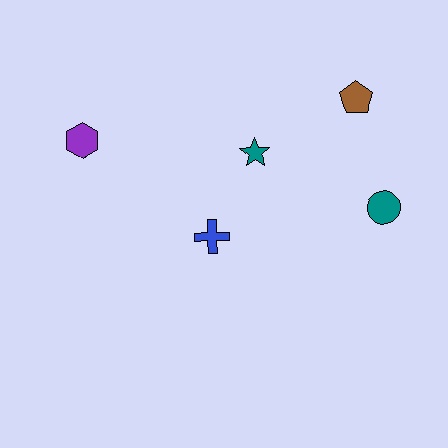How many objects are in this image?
There are 5 objects.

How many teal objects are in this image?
There are 2 teal objects.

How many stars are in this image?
There is 1 star.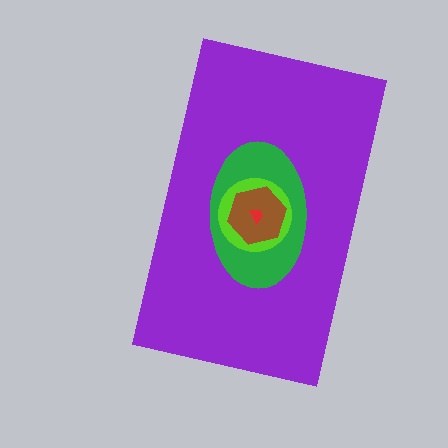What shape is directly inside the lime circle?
The brown hexagon.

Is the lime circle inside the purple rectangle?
Yes.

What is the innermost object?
The red trapezoid.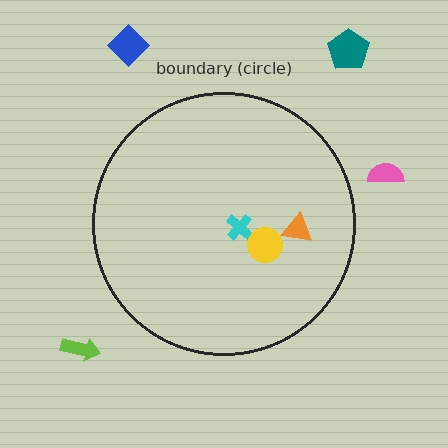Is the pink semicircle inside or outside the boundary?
Outside.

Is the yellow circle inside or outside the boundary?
Inside.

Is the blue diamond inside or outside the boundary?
Outside.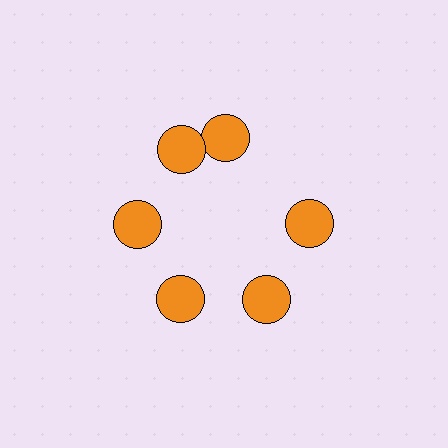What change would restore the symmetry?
The symmetry would be restored by rotating it back into even spacing with its neighbors so that all 6 circles sit at equal angles and equal distance from the center.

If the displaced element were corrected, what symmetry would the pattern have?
It would have 6-fold rotational symmetry — the pattern would map onto itself every 60 degrees.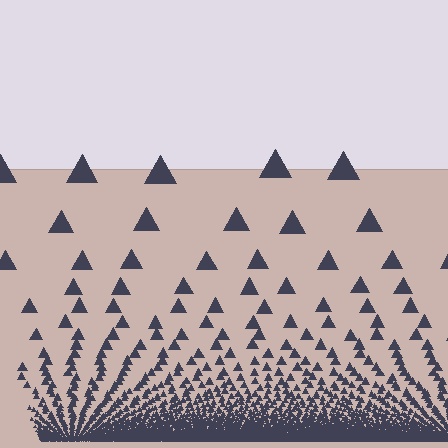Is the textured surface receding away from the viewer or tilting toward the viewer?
The surface appears to tilt toward the viewer. Texture elements get larger and sparser toward the top.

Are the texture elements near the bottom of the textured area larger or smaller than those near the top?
Smaller. The gradient is inverted — elements near the bottom are smaller and denser.